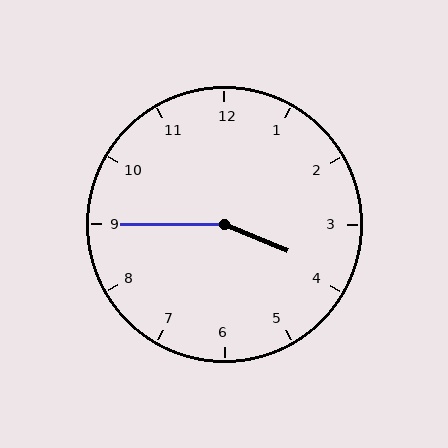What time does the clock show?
3:45.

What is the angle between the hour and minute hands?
Approximately 158 degrees.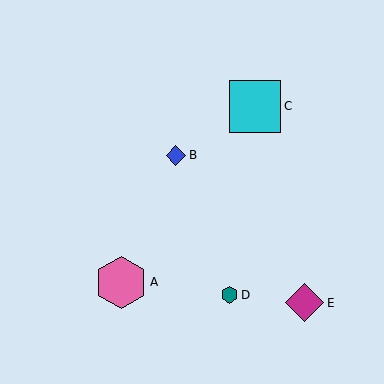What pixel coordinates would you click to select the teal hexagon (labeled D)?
Click at (229, 295) to select the teal hexagon D.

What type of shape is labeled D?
Shape D is a teal hexagon.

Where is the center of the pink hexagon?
The center of the pink hexagon is at (121, 282).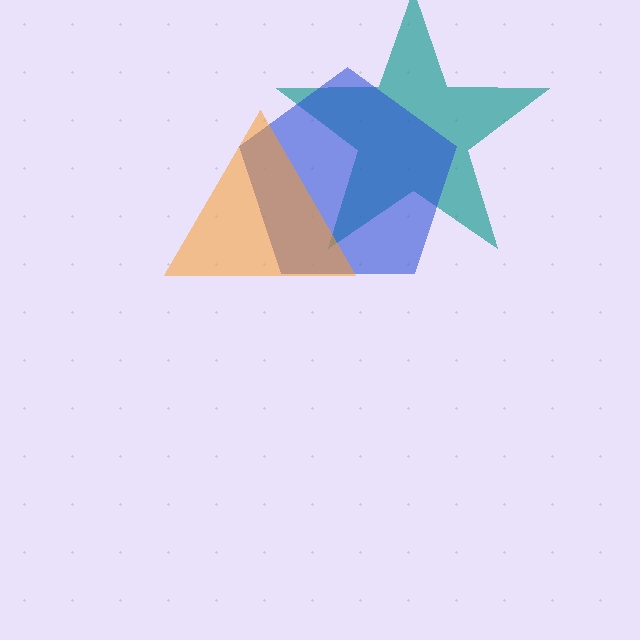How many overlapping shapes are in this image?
There are 3 overlapping shapes in the image.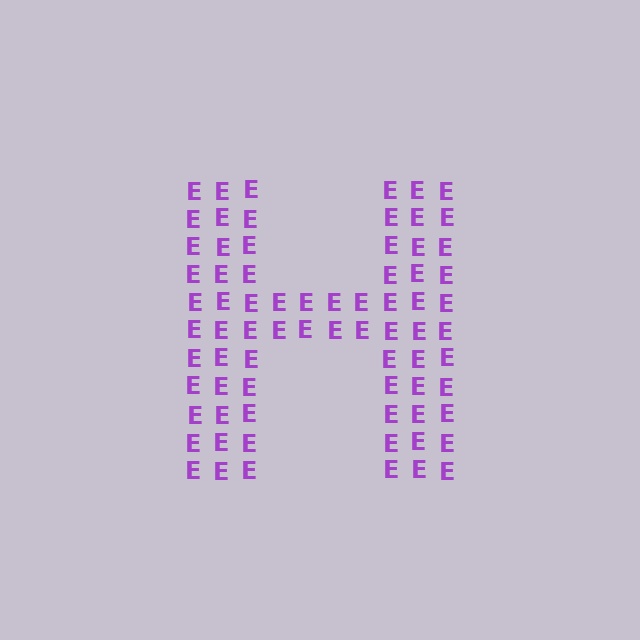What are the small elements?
The small elements are letter E's.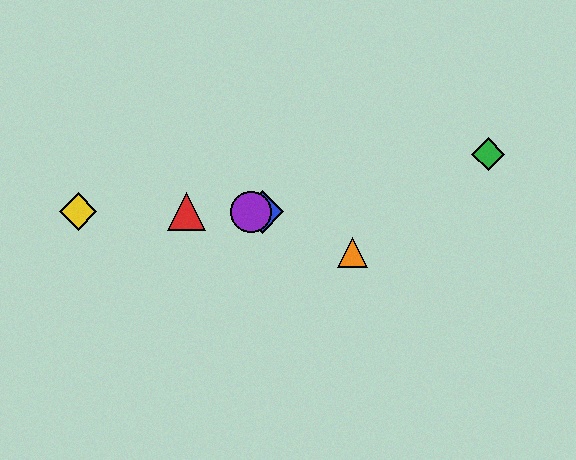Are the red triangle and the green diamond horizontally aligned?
No, the red triangle is at y≈212 and the green diamond is at y≈154.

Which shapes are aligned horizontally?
The red triangle, the blue diamond, the yellow diamond, the purple circle are aligned horizontally.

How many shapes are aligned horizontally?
4 shapes (the red triangle, the blue diamond, the yellow diamond, the purple circle) are aligned horizontally.